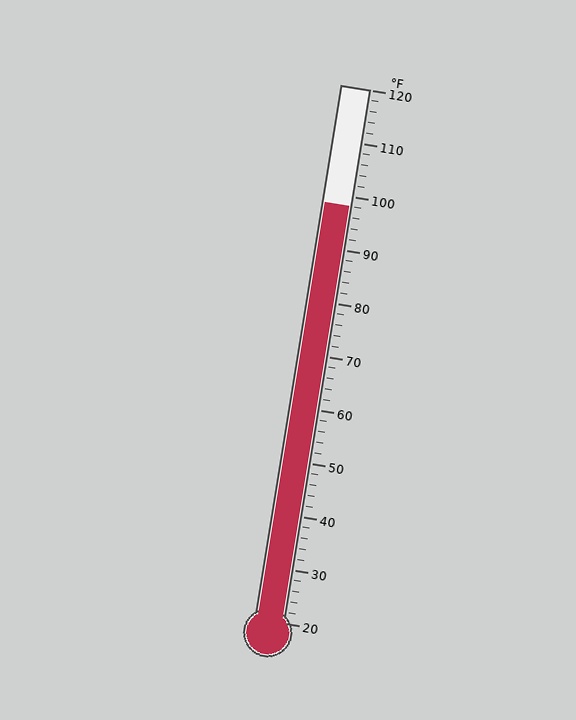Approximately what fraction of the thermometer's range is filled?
The thermometer is filled to approximately 80% of its range.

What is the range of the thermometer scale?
The thermometer scale ranges from 20°F to 120°F.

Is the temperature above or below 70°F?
The temperature is above 70°F.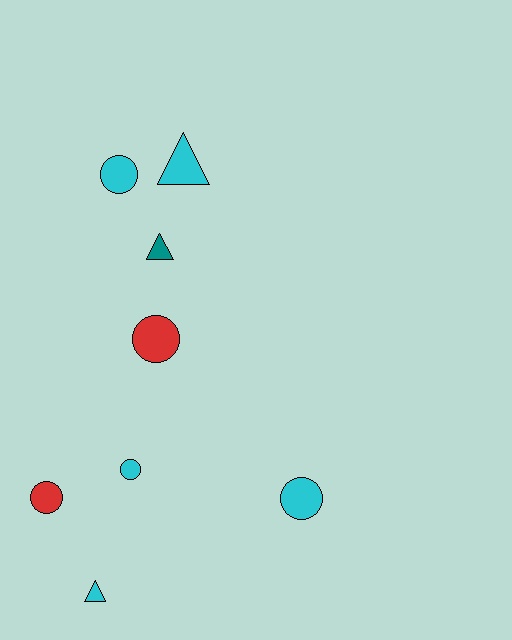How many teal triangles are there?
There is 1 teal triangle.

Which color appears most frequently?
Cyan, with 5 objects.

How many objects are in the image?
There are 8 objects.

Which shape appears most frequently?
Circle, with 5 objects.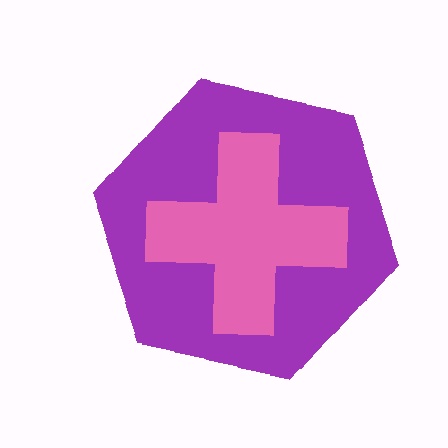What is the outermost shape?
The purple hexagon.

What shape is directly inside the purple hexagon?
The pink cross.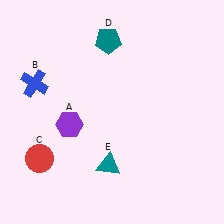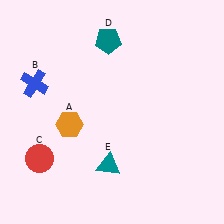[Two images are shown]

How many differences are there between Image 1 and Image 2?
There is 1 difference between the two images.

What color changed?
The hexagon (A) changed from purple in Image 1 to orange in Image 2.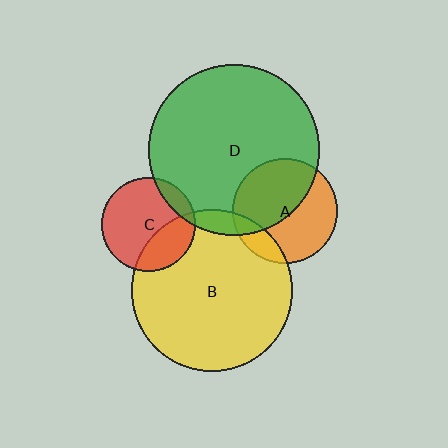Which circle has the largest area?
Circle D (green).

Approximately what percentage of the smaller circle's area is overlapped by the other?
Approximately 50%.